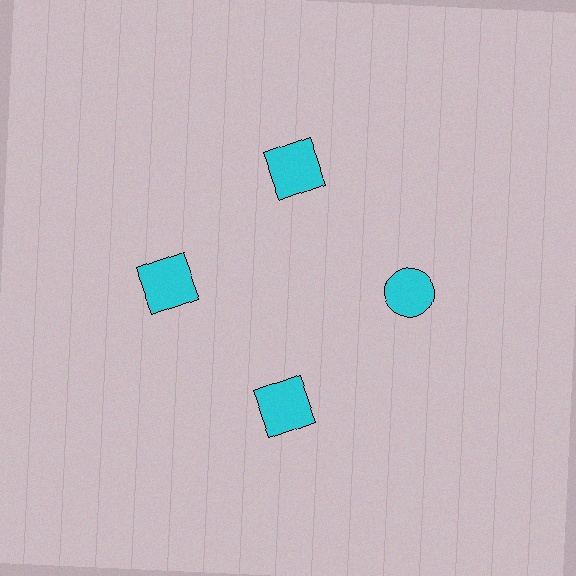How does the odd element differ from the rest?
It has a different shape: circle instead of square.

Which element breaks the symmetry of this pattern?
The cyan circle at roughly the 3 o'clock position breaks the symmetry. All other shapes are cyan squares.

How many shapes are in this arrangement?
There are 4 shapes arranged in a ring pattern.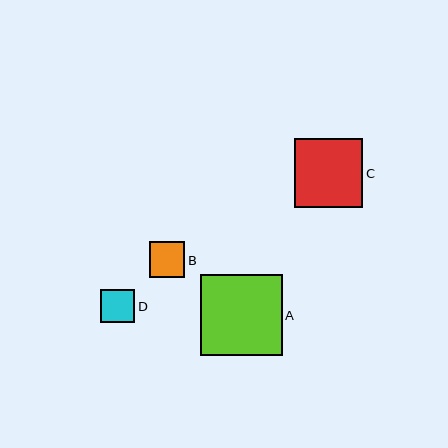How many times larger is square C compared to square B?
Square C is approximately 1.9 times the size of square B.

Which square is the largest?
Square A is the largest with a size of approximately 81 pixels.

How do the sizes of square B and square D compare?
Square B and square D are approximately the same size.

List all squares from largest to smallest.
From largest to smallest: A, C, B, D.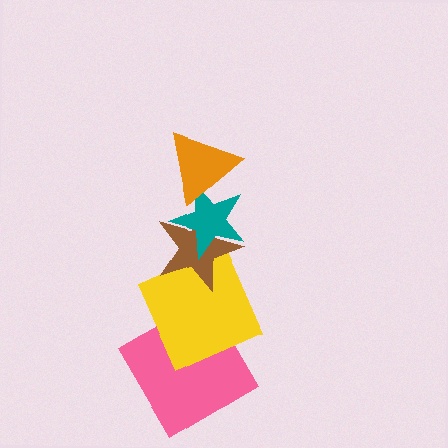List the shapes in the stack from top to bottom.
From top to bottom: the orange triangle, the teal star, the brown star, the yellow square, the pink diamond.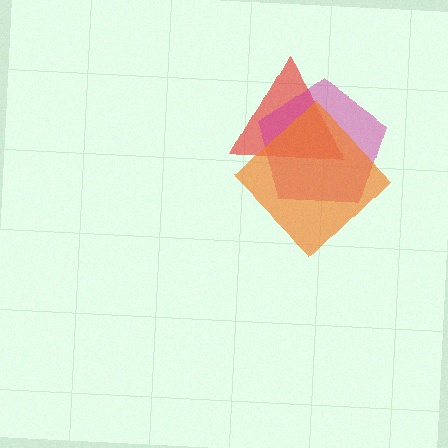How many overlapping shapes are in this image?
There are 3 overlapping shapes in the image.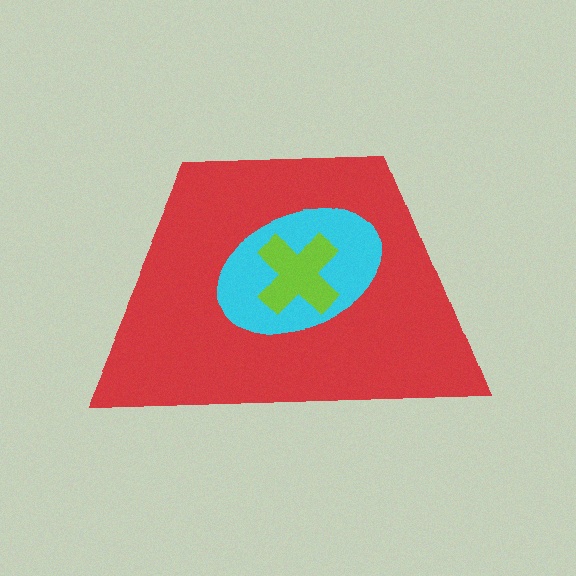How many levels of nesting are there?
3.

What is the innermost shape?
The lime cross.